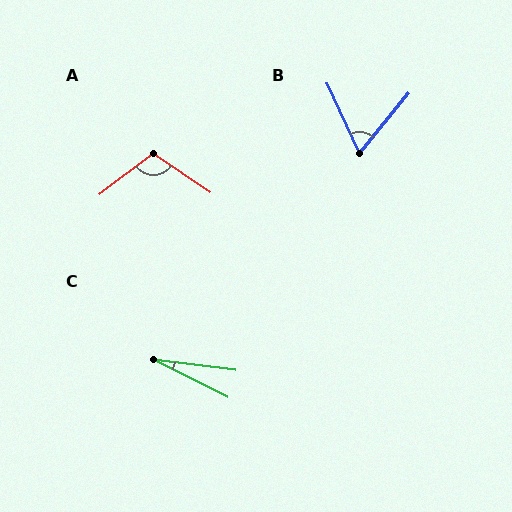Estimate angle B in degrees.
Approximately 64 degrees.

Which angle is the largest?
A, at approximately 109 degrees.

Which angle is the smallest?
C, at approximately 20 degrees.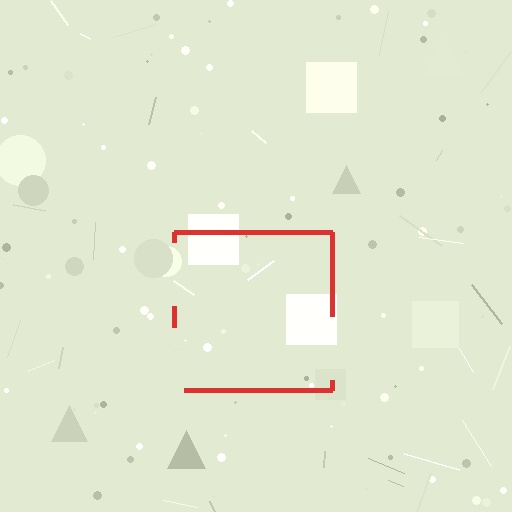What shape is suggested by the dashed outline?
The dashed outline suggests a square.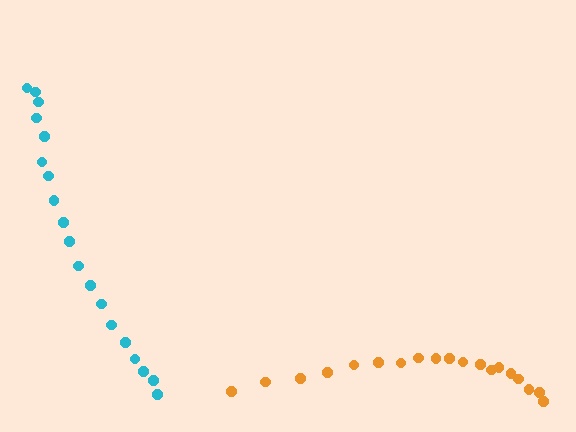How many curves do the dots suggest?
There are 2 distinct paths.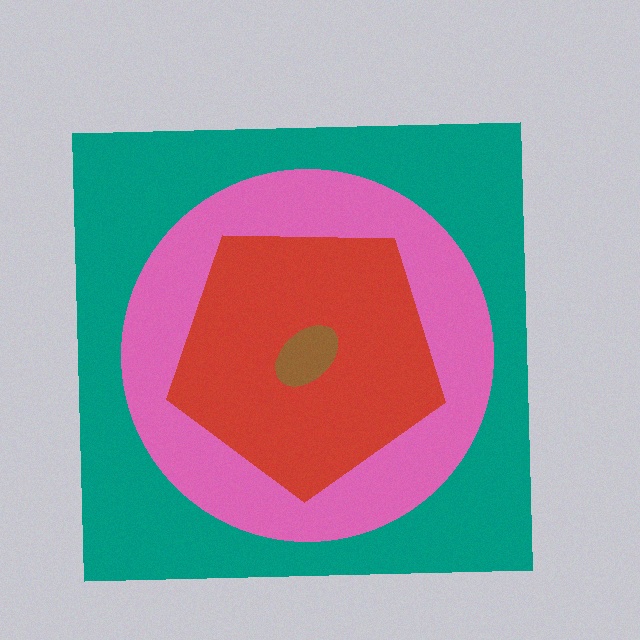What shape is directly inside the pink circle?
The red pentagon.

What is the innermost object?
The brown ellipse.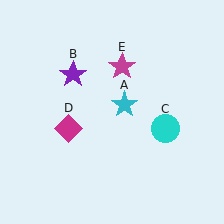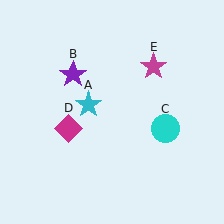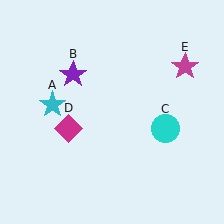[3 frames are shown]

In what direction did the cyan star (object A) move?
The cyan star (object A) moved left.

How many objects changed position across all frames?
2 objects changed position: cyan star (object A), magenta star (object E).